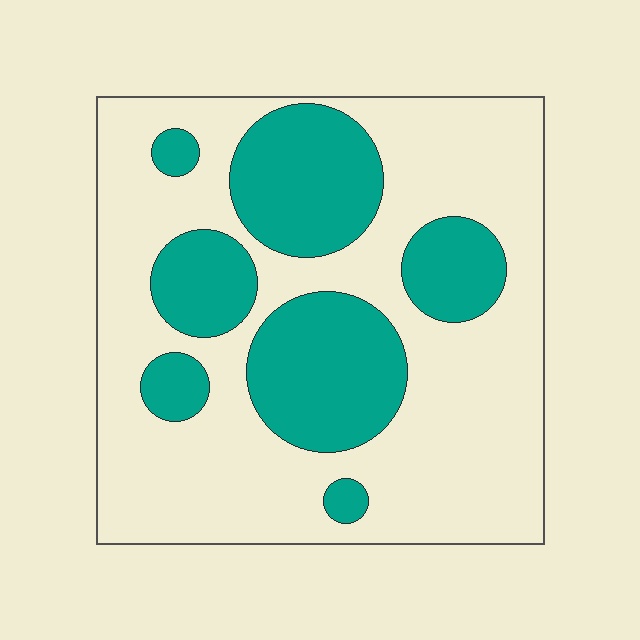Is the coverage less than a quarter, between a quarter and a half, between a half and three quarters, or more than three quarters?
Between a quarter and a half.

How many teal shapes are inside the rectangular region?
7.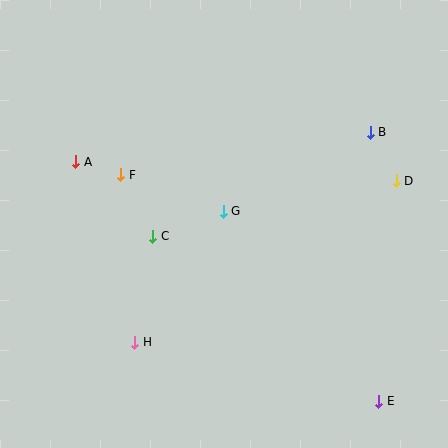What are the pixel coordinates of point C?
Point C is at (152, 236).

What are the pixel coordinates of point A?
Point A is at (76, 162).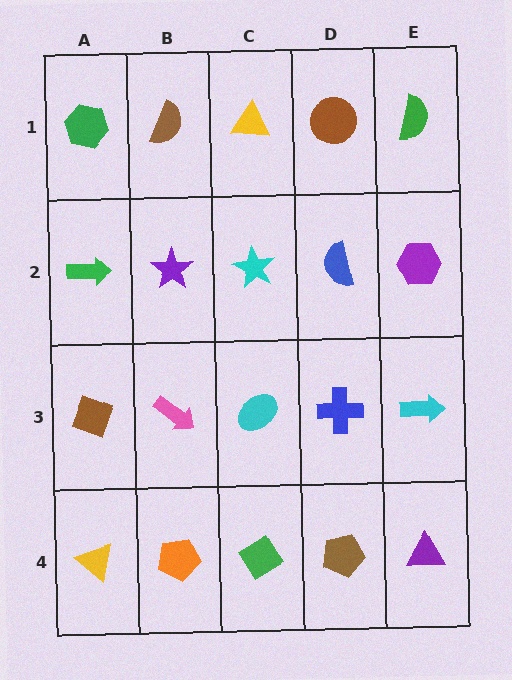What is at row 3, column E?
A cyan arrow.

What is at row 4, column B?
An orange pentagon.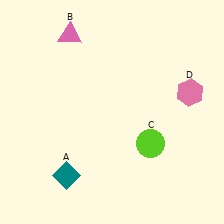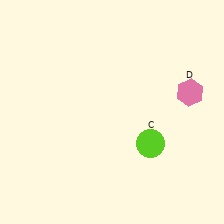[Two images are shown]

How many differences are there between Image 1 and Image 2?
There are 2 differences between the two images.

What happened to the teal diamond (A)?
The teal diamond (A) was removed in Image 2. It was in the bottom-left area of Image 1.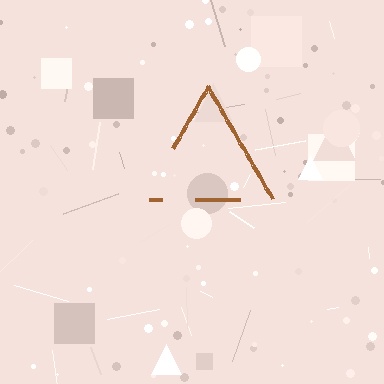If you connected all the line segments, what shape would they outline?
They would outline a triangle.